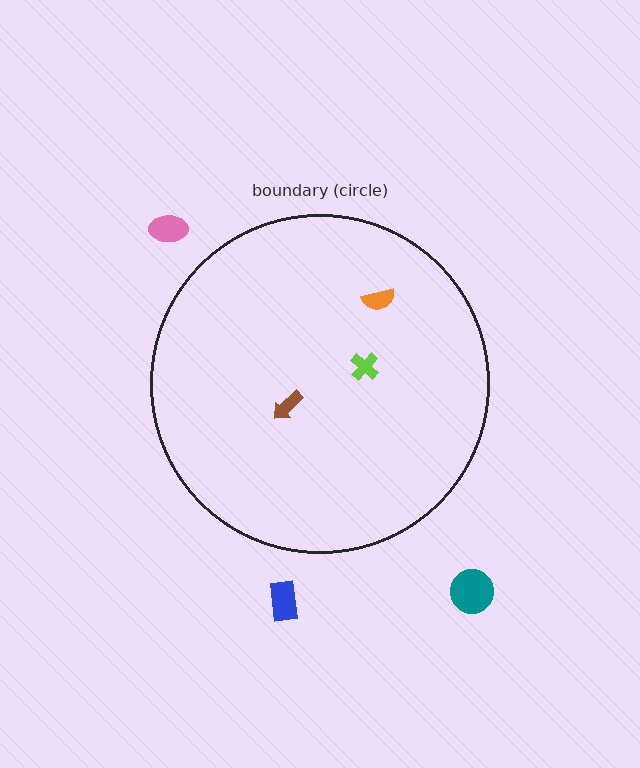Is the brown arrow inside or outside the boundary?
Inside.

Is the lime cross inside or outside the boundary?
Inside.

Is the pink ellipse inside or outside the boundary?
Outside.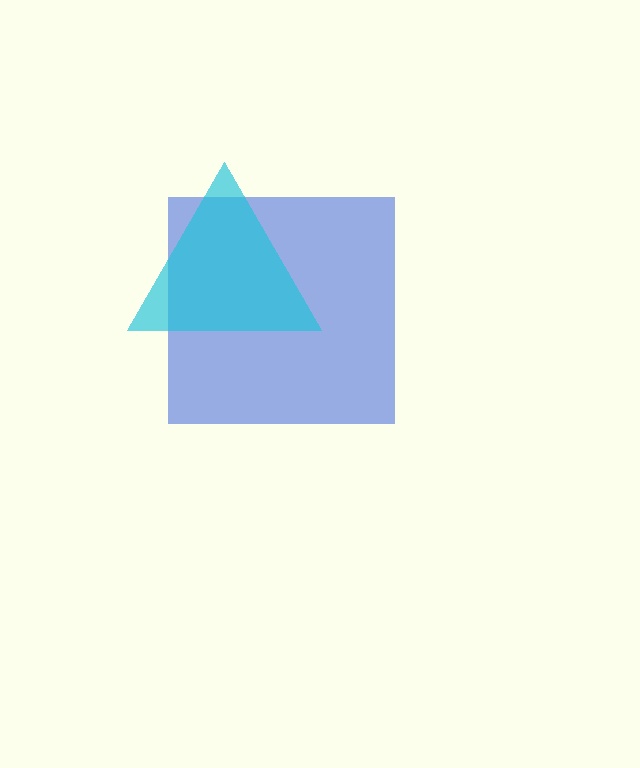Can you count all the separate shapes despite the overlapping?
Yes, there are 2 separate shapes.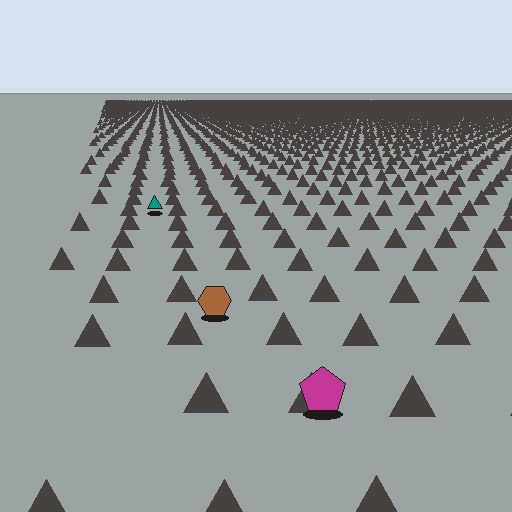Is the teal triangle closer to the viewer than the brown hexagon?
No. The brown hexagon is closer — you can tell from the texture gradient: the ground texture is coarser near it.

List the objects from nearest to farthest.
From nearest to farthest: the magenta pentagon, the brown hexagon, the teal triangle.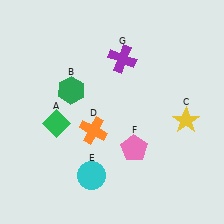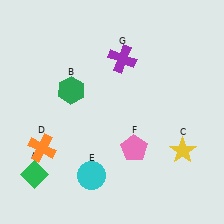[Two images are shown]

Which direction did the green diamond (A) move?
The green diamond (A) moved down.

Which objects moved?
The objects that moved are: the green diamond (A), the yellow star (C), the orange cross (D).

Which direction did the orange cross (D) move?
The orange cross (D) moved left.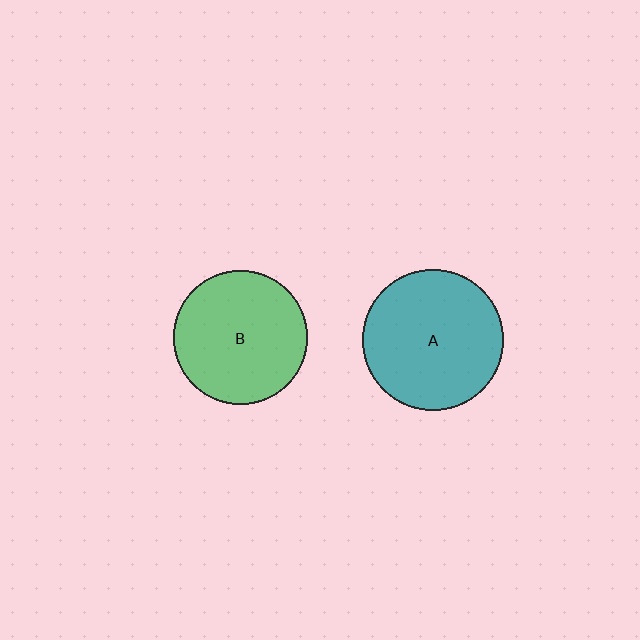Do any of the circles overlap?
No, none of the circles overlap.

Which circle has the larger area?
Circle A (teal).